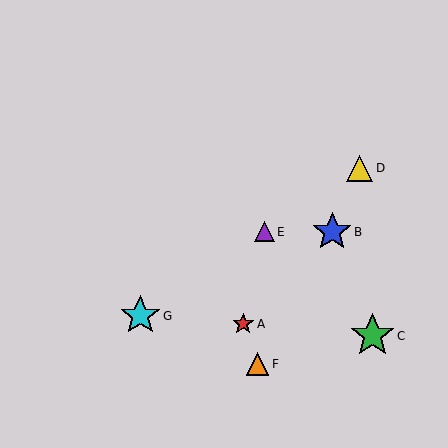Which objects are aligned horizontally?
Objects B, E are aligned horizontally.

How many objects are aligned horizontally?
2 objects (B, E) are aligned horizontally.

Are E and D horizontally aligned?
No, E is at y≈232 and D is at y≈168.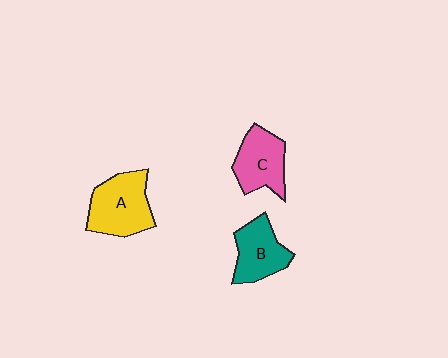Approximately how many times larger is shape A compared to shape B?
Approximately 1.3 times.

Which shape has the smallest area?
Shape B (teal).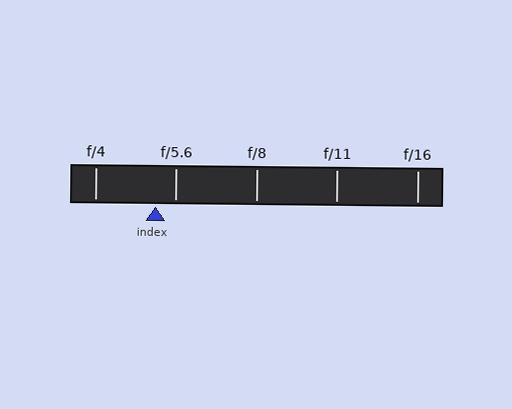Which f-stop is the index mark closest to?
The index mark is closest to f/5.6.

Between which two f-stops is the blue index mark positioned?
The index mark is between f/4 and f/5.6.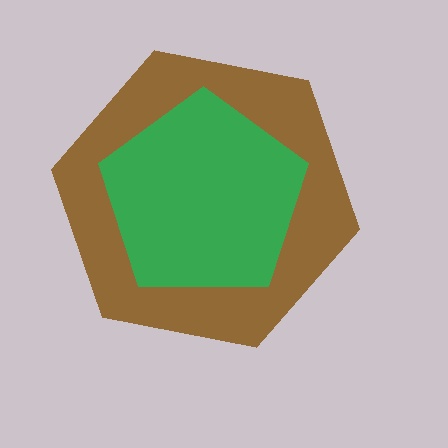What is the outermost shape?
The brown hexagon.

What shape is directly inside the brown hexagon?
The green pentagon.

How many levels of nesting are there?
2.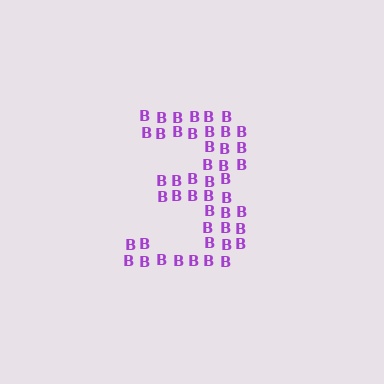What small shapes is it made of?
It is made of small letter B's.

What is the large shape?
The large shape is the digit 3.